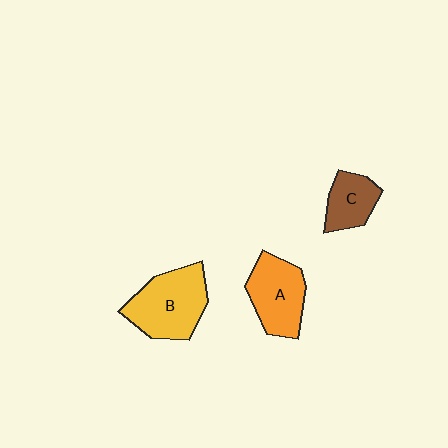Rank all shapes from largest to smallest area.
From largest to smallest: B (yellow), A (orange), C (brown).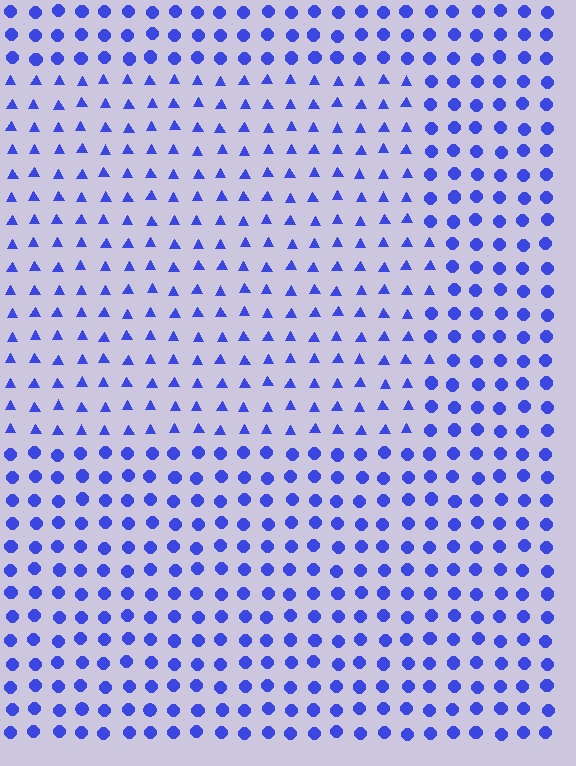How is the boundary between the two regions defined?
The boundary is defined by a change in element shape: triangles inside vs. circles outside. All elements share the same color and spacing.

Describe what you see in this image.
The image is filled with small blue elements arranged in a uniform grid. A rectangle-shaped region contains triangles, while the surrounding area contains circles. The boundary is defined purely by the change in element shape.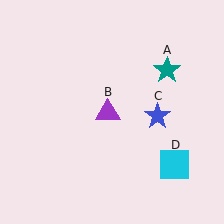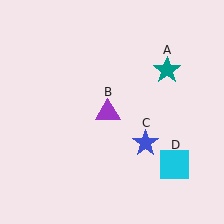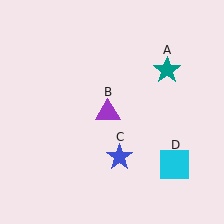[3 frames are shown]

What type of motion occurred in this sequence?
The blue star (object C) rotated clockwise around the center of the scene.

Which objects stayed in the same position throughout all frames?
Teal star (object A) and purple triangle (object B) and cyan square (object D) remained stationary.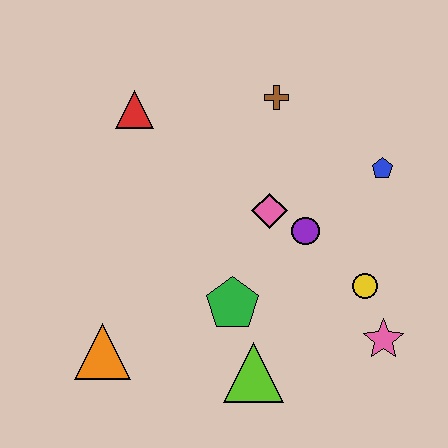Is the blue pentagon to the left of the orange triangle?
No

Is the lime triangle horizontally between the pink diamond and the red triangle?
Yes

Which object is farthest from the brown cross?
The orange triangle is farthest from the brown cross.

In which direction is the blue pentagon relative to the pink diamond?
The blue pentagon is to the right of the pink diamond.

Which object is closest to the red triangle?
The brown cross is closest to the red triangle.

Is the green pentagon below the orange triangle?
No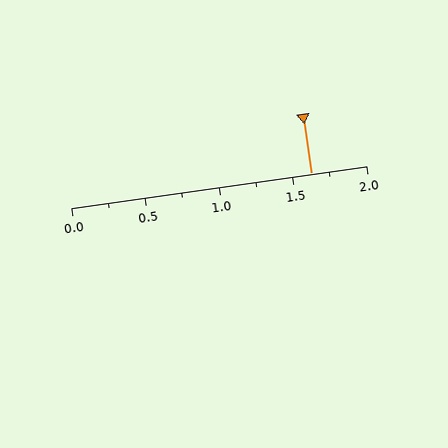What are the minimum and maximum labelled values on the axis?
The axis runs from 0.0 to 2.0.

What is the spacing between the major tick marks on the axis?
The major ticks are spaced 0.5 apart.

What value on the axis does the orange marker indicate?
The marker indicates approximately 1.62.